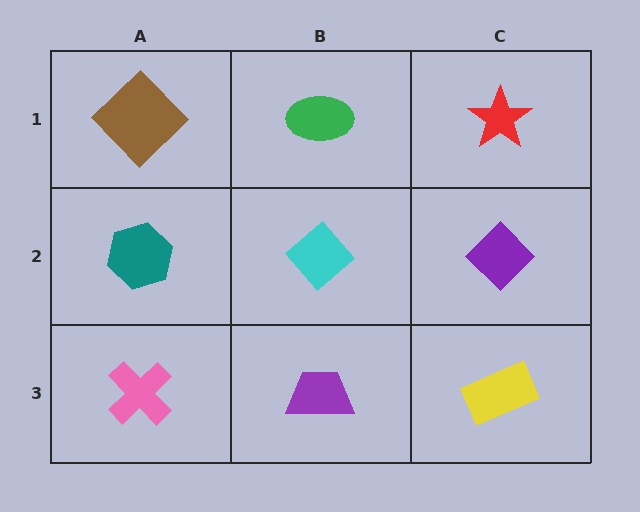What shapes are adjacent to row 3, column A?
A teal hexagon (row 2, column A), a purple trapezoid (row 3, column B).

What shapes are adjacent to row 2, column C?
A red star (row 1, column C), a yellow rectangle (row 3, column C), a cyan diamond (row 2, column B).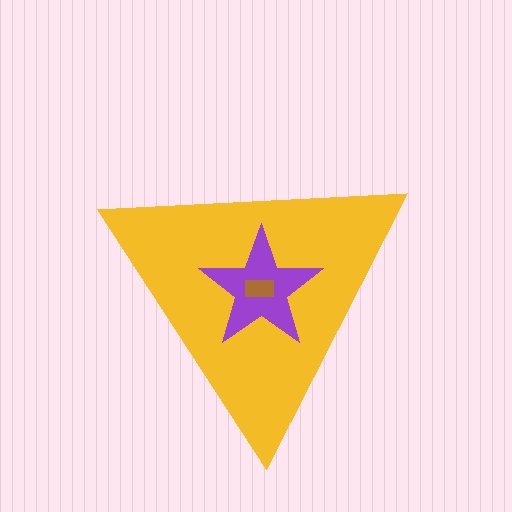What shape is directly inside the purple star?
The brown rectangle.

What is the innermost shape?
The brown rectangle.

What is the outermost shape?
The yellow triangle.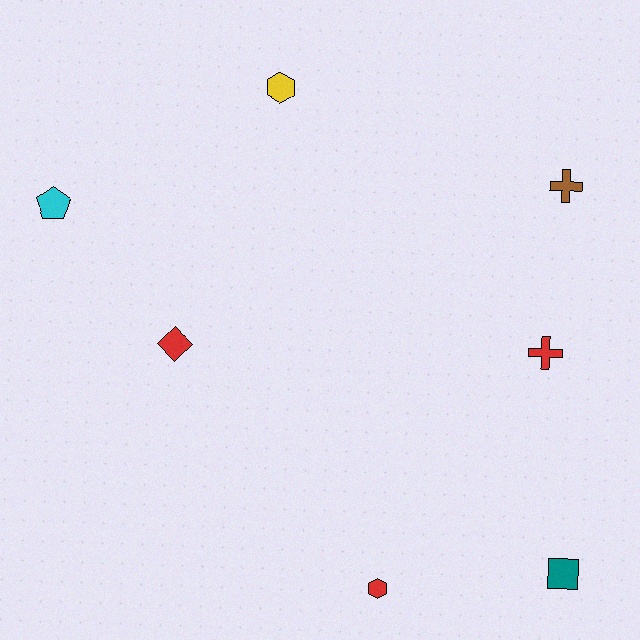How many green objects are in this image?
There are no green objects.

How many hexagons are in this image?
There are 2 hexagons.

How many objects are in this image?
There are 7 objects.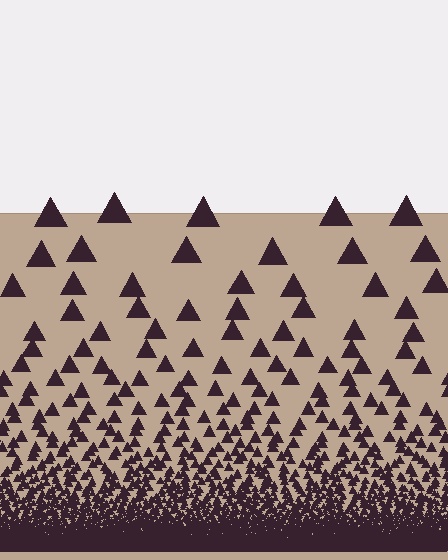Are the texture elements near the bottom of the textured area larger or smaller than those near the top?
Smaller. The gradient is inverted — elements near the bottom are smaller and denser.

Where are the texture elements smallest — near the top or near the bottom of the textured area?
Near the bottom.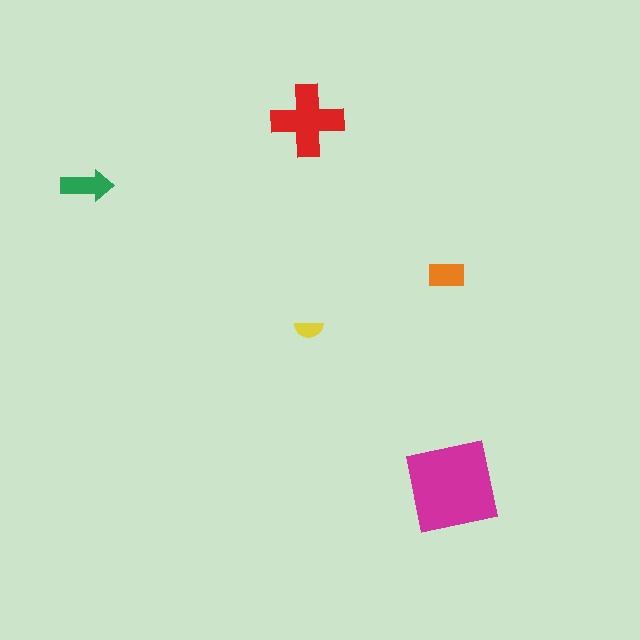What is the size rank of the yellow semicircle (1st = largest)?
5th.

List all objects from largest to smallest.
The magenta square, the red cross, the green arrow, the orange rectangle, the yellow semicircle.